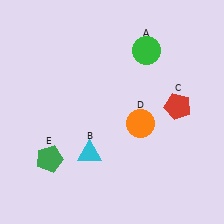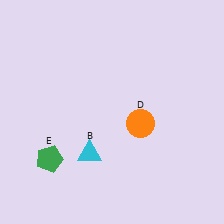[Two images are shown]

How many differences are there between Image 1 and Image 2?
There are 2 differences between the two images.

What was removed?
The green circle (A), the red pentagon (C) were removed in Image 2.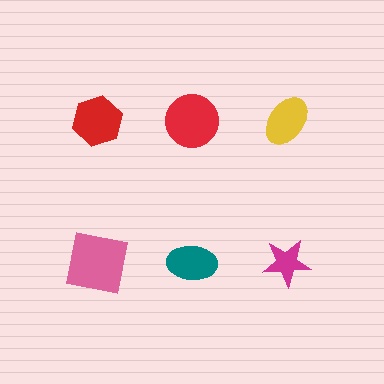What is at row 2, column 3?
A magenta star.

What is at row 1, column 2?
A red circle.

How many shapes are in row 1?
3 shapes.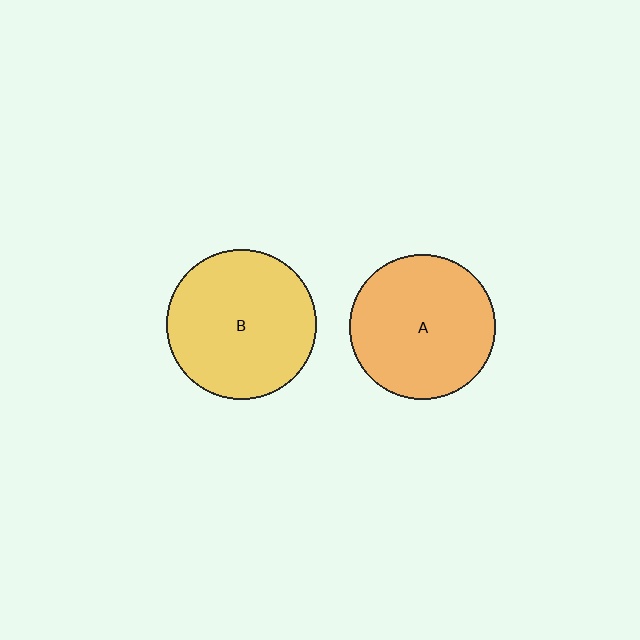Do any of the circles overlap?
No, none of the circles overlap.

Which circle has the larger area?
Circle B (yellow).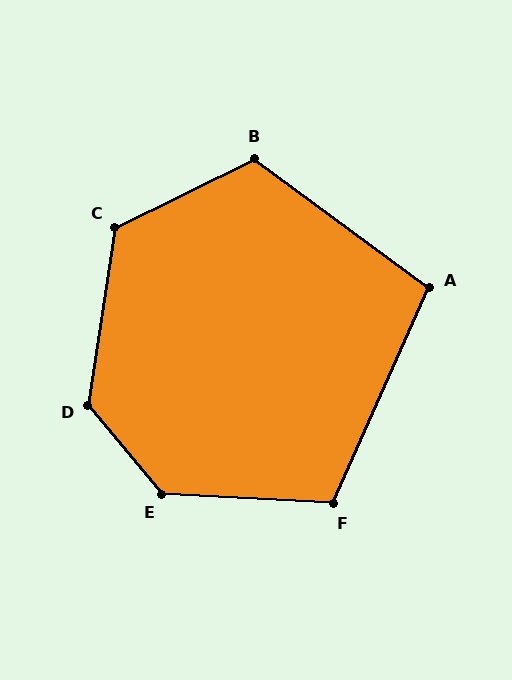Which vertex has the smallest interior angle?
A, at approximately 102 degrees.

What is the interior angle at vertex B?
Approximately 118 degrees (obtuse).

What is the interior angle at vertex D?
Approximately 131 degrees (obtuse).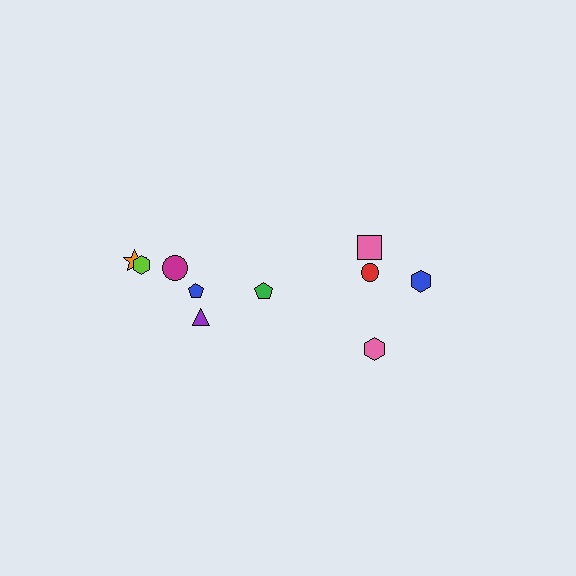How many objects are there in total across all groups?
There are 10 objects.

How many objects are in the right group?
There are 4 objects.